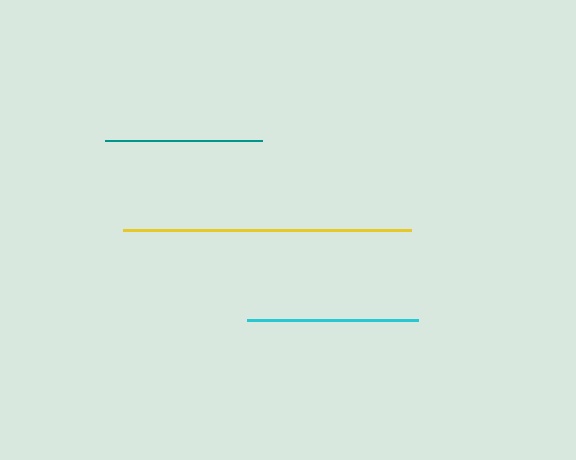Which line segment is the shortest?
The teal line is the shortest at approximately 157 pixels.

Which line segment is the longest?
The yellow line is the longest at approximately 288 pixels.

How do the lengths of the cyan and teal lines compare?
The cyan and teal lines are approximately the same length.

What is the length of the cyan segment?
The cyan segment is approximately 171 pixels long.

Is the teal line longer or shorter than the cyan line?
The cyan line is longer than the teal line.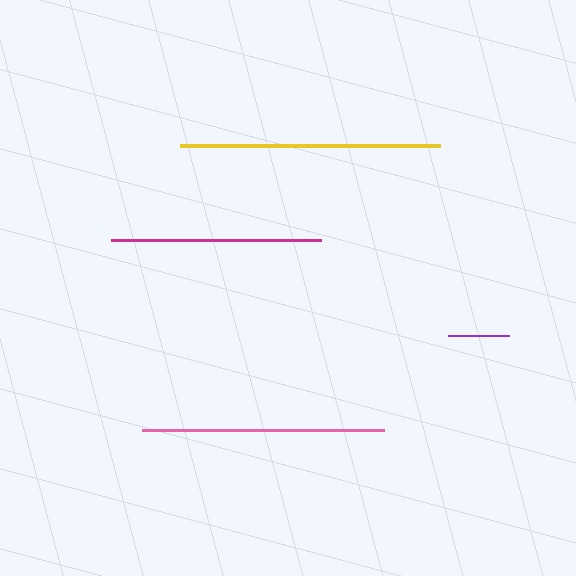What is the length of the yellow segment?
The yellow segment is approximately 260 pixels long.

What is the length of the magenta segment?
The magenta segment is approximately 210 pixels long.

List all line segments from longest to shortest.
From longest to shortest: yellow, pink, magenta, purple.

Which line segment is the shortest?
The purple line is the shortest at approximately 61 pixels.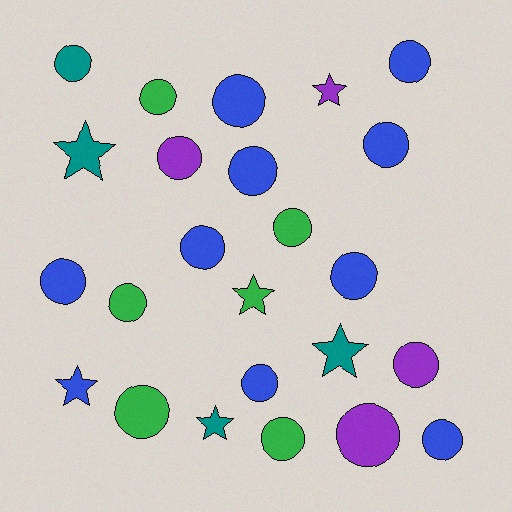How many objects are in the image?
There are 24 objects.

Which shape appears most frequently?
Circle, with 18 objects.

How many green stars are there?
There is 1 green star.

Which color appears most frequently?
Blue, with 10 objects.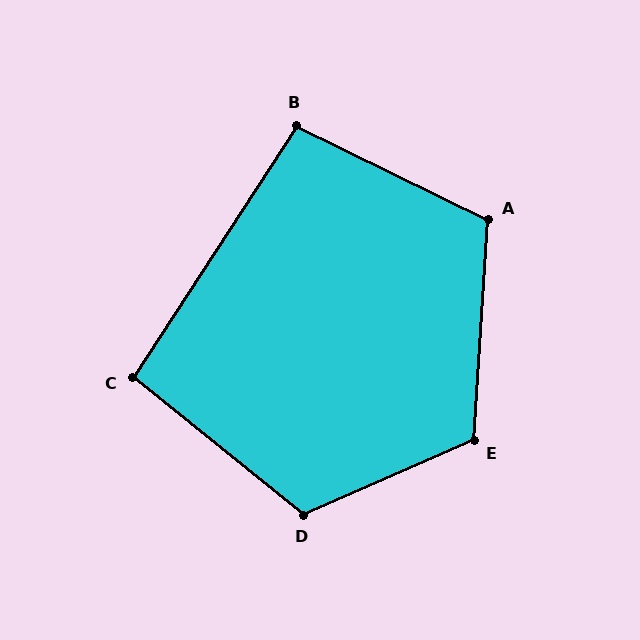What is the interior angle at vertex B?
Approximately 97 degrees (obtuse).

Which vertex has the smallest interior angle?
C, at approximately 96 degrees.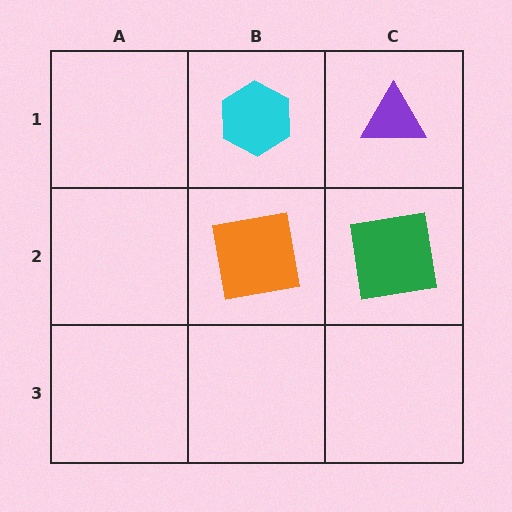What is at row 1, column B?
A cyan hexagon.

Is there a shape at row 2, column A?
No, that cell is empty.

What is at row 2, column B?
An orange square.